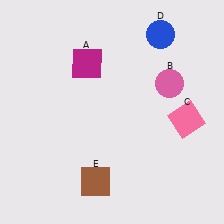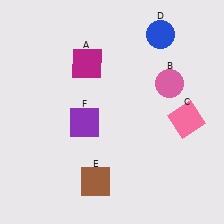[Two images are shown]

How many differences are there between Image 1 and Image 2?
There is 1 difference between the two images.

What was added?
A purple square (F) was added in Image 2.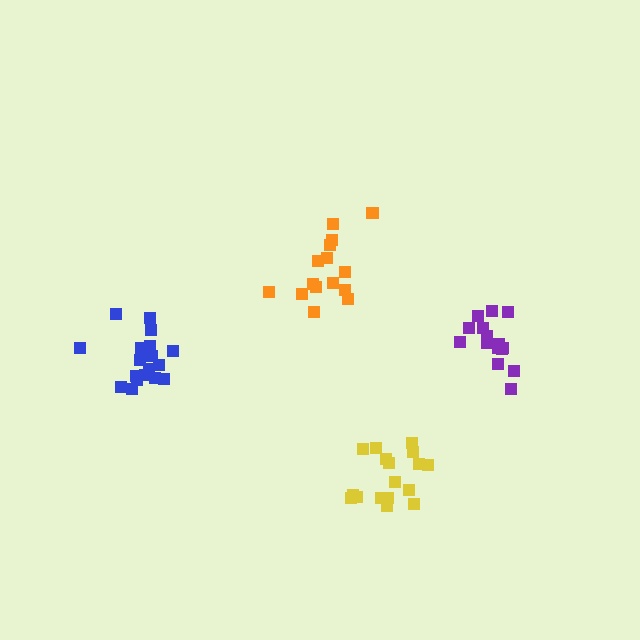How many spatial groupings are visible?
There are 4 spatial groupings.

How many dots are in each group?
Group 1: 15 dots, Group 2: 18 dots, Group 3: 18 dots, Group 4: 15 dots (66 total).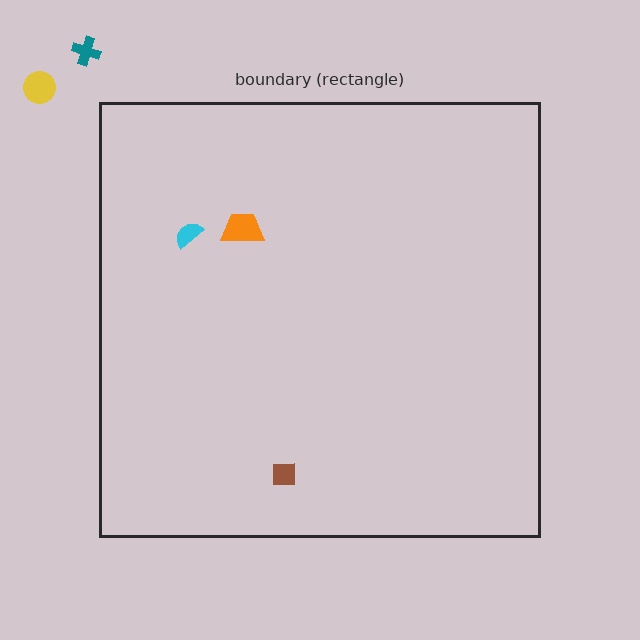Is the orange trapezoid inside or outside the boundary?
Inside.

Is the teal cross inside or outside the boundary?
Outside.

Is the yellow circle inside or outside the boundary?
Outside.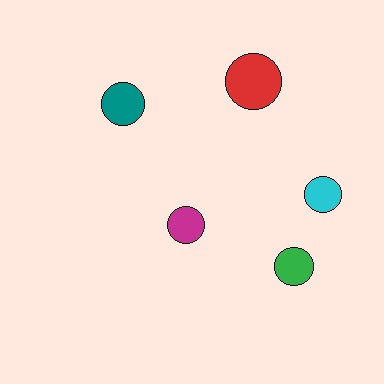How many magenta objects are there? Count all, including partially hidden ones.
There is 1 magenta object.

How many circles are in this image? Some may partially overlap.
There are 5 circles.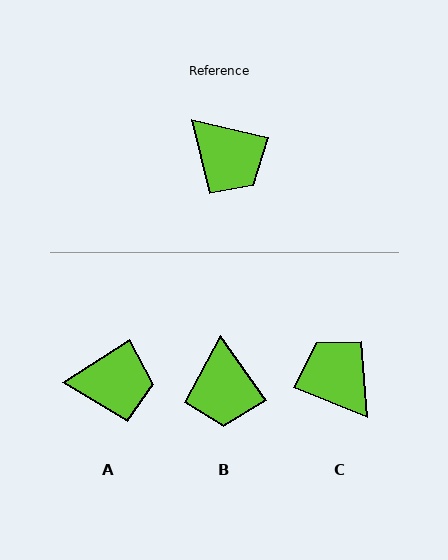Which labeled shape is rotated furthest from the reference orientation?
C, about 171 degrees away.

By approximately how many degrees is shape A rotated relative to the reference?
Approximately 45 degrees counter-clockwise.